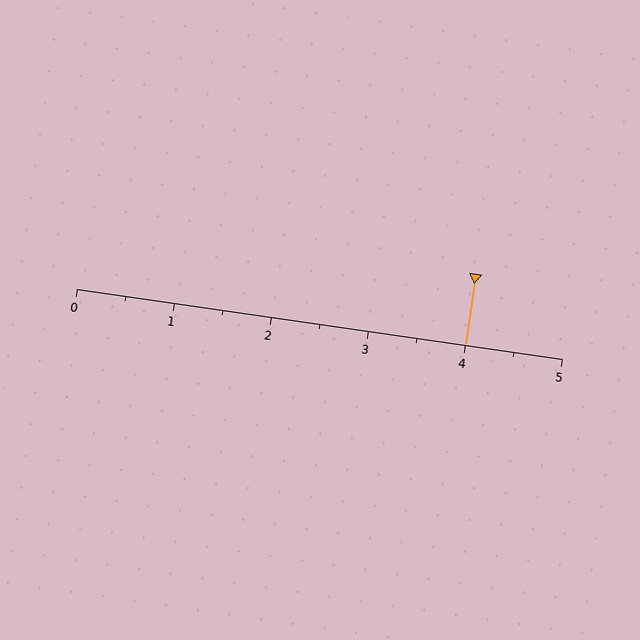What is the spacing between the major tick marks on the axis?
The major ticks are spaced 1 apart.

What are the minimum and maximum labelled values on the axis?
The axis runs from 0 to 5.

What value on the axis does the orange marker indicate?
The marker indicates approximately 4.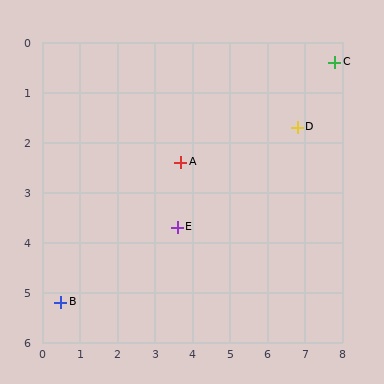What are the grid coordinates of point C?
Point C is at approximately (7.8, 0.4).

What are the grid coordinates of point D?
Point D is at approximately (6.8, 1.7).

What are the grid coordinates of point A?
Point A is at approximately (3.7, 2.4).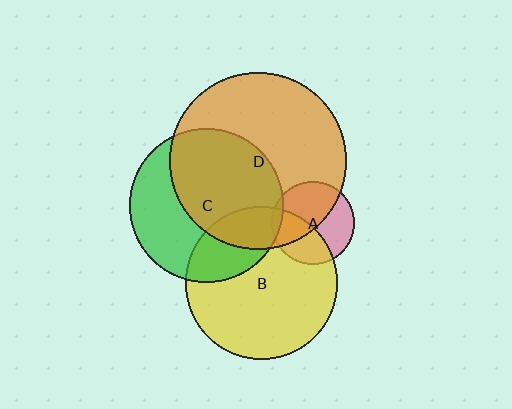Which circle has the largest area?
Circle D (orange).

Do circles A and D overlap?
Yes.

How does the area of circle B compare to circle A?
Approximately 3.3 times.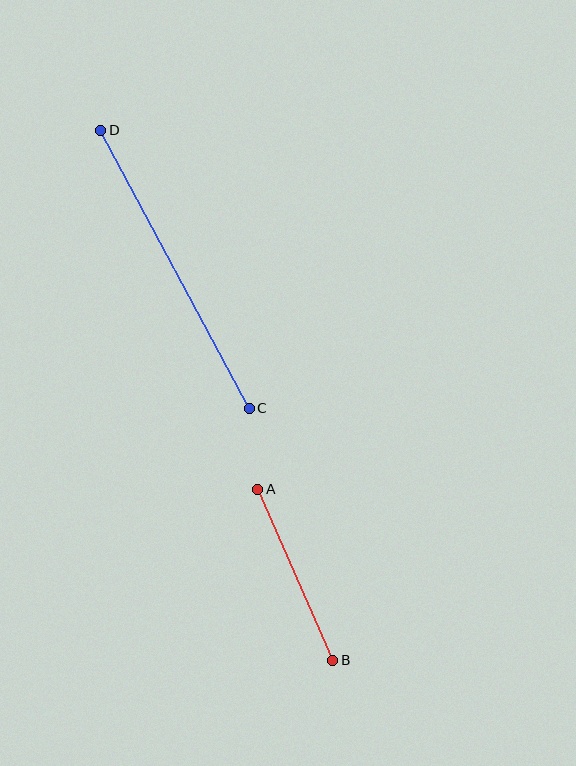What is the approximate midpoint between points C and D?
The midpoint is at approximately (175, 269) pixels.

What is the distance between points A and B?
The distance is approximately 187 pixels.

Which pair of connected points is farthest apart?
Points C and D are farthest apart.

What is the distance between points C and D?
The distance is approximately 315 pixels.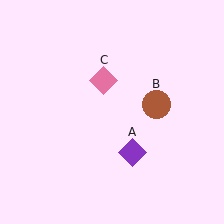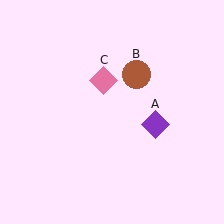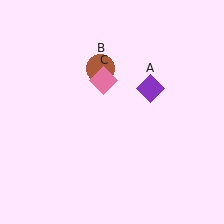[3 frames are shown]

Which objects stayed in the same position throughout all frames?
Pink diamond (object C) remained stationary.